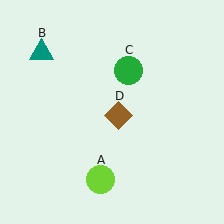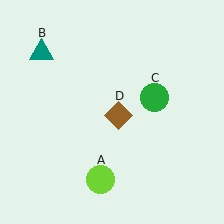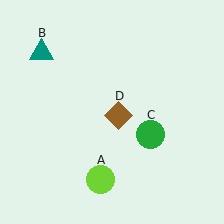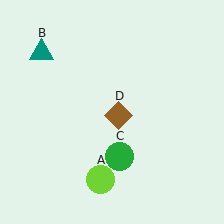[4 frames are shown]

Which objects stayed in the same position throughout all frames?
Lime circle (object A) and teal triangle (object B) and brown diamond (object D) remained stationary.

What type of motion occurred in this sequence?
The green circle (object C) rotated clockwise around the center of the scene.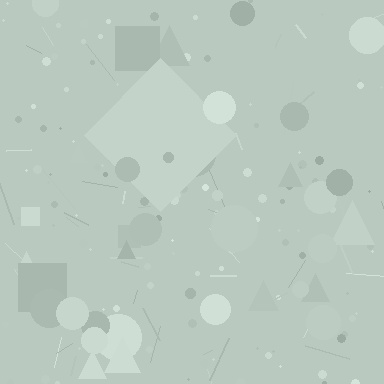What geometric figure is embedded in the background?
A diamond is embedded in the background.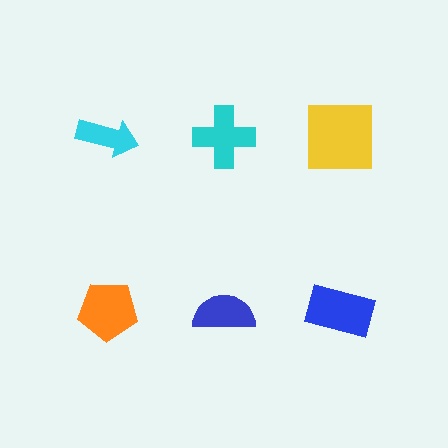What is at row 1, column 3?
A yellow square.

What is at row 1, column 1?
A cyan arrow.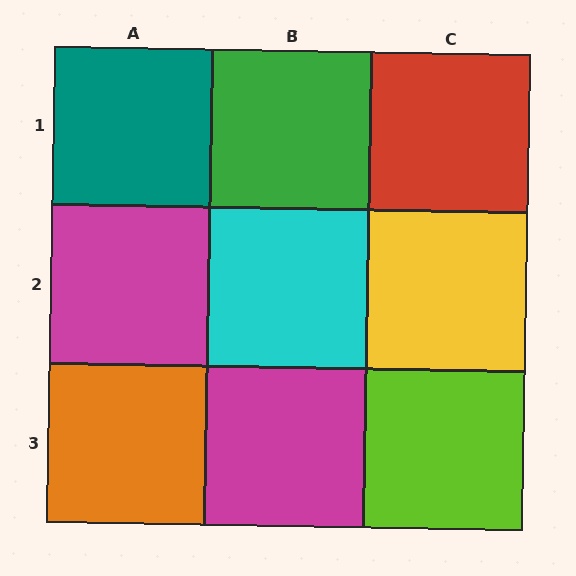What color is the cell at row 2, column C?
Yellow.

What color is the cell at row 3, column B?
Magenta.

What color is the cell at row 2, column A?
Magenta.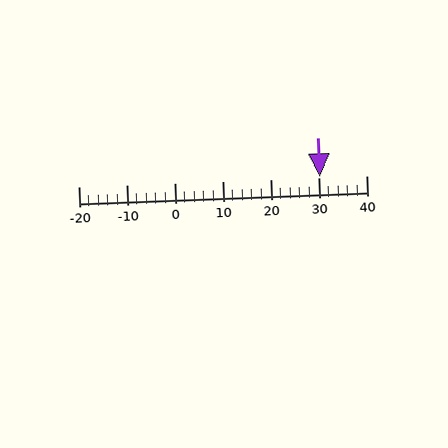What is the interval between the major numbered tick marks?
The major tick marks are spaced 10 units apart.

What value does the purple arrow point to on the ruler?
The purple arrow points to approximately 30.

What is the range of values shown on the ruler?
The ruler shows values from -20 to 40.